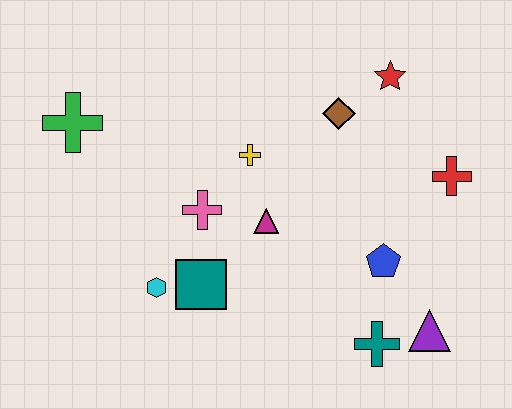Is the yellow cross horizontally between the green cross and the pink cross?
No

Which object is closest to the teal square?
The cyan hexagon is closest to the teal square.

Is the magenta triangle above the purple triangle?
Yes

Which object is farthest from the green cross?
The purple triangle is farthest from the green cross.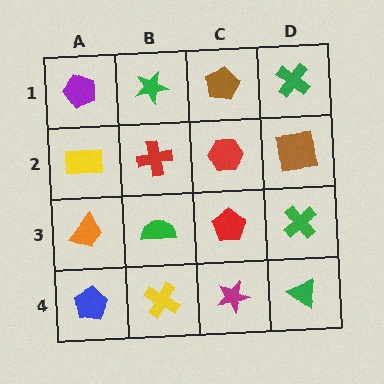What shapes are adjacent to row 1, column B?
A red cross (row 2, column B), a purple pentagon (row 1, column A), a brown pentagon (row 1, column C).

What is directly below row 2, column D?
A green cross.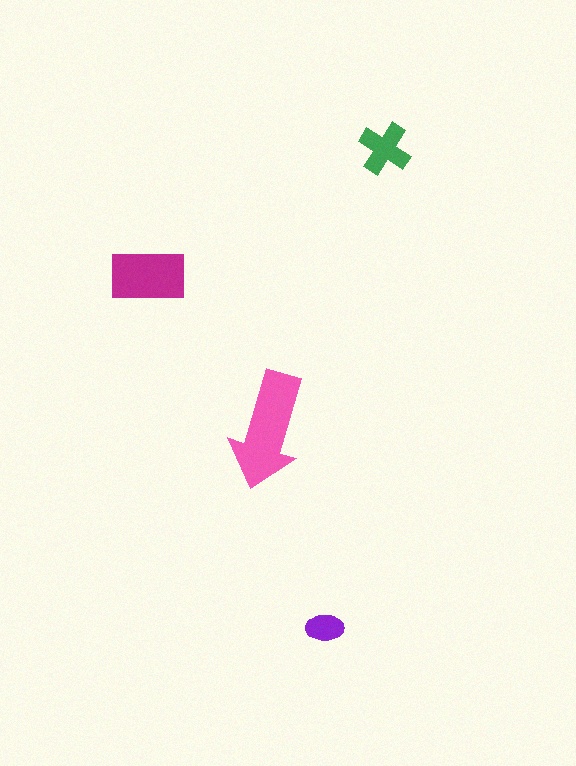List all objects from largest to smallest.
The pink arrow, the magenta rectangle, the green cross, the purple ellipse.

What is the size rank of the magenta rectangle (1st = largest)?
2nd.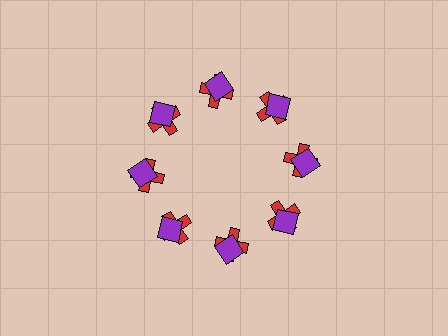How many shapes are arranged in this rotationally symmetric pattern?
There are 16 shapes, arranged in 8 groups of 2.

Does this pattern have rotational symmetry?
Yes, this pattern has 8-fold rotational symmetry. It looks the same after rotating 45 degrees around the center.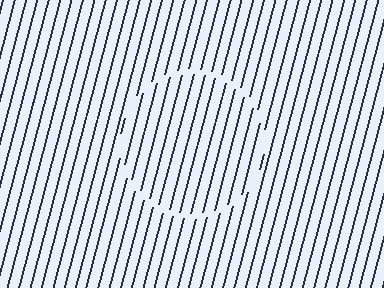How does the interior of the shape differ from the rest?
The interior of the shape contains the same grating, shifted by half a period — the contour is defined by the phase discontinuity where line-ends from the inner and outer gratings abut.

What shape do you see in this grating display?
An illusory circle. The interior of the shape contains the same grating, shifted by half a period — the contour is defined by the phase discontinuity where line-ends from the inner and outer gratings abut.